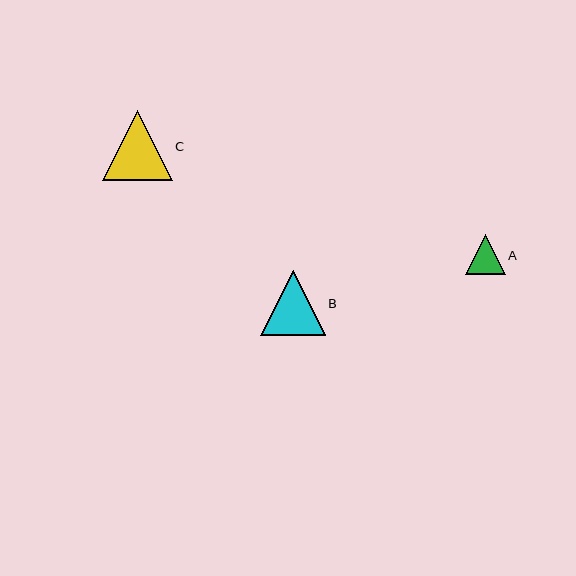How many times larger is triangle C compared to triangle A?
Triangle C is approximately 1.7 times the size of triangle A.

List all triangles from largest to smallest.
From largest to smallest: C, B, A.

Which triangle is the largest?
Triangle C is the largest with a size of approximately 70 pixels.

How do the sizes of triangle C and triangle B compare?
Triangle C and triangle B are approximately the same size.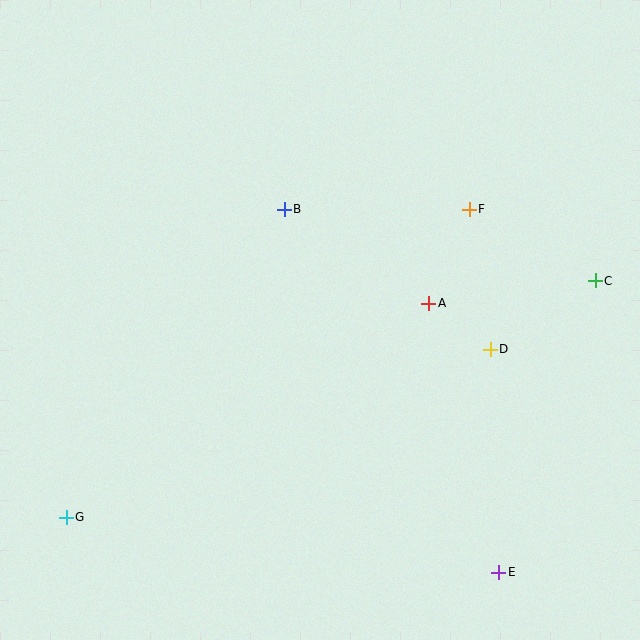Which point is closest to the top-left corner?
Point B is closest to the top-left corner.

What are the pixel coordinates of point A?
Point A is at (429, 303).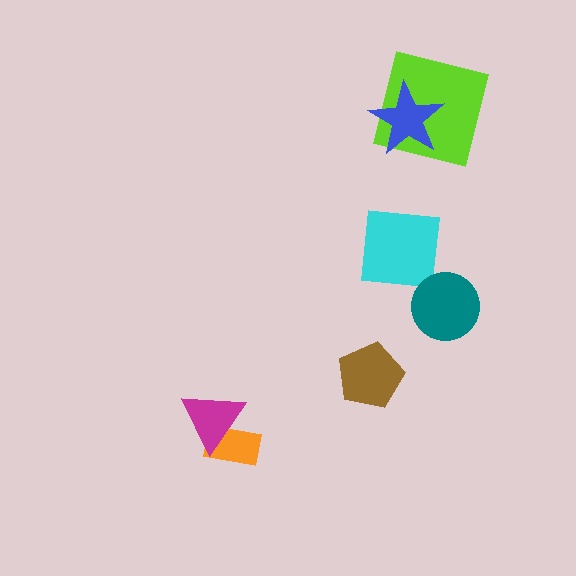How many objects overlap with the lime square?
1 object overlaps with the lime square.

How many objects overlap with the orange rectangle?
1 object overlaps with the orange rectangle.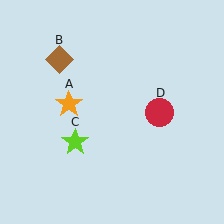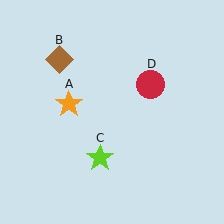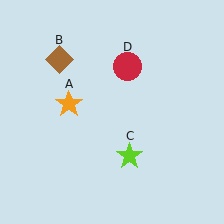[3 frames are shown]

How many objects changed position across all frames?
2 objects changed position: lime star (object C), red circle (object D).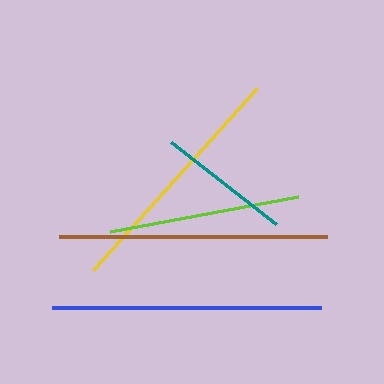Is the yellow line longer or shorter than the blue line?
The blue line is longer than the yellow line.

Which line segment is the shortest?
The teal line is the shortest at approximately 134 pixels.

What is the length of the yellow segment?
The yellow segment is approximately 244 pixels long.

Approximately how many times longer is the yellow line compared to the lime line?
The yellow line is approximately 1.3 times the length of the lime line.